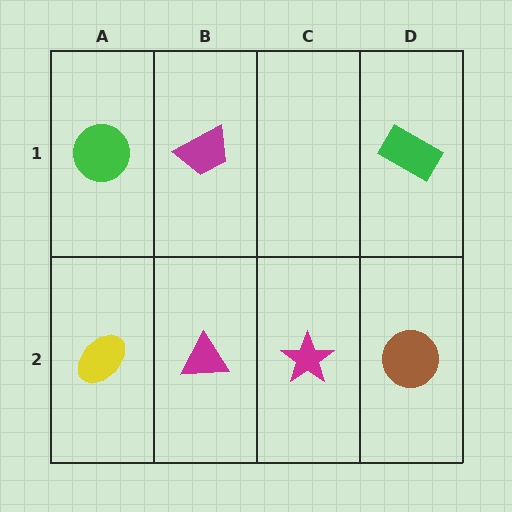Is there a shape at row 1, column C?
No, that cell is empty.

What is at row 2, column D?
A brown circle.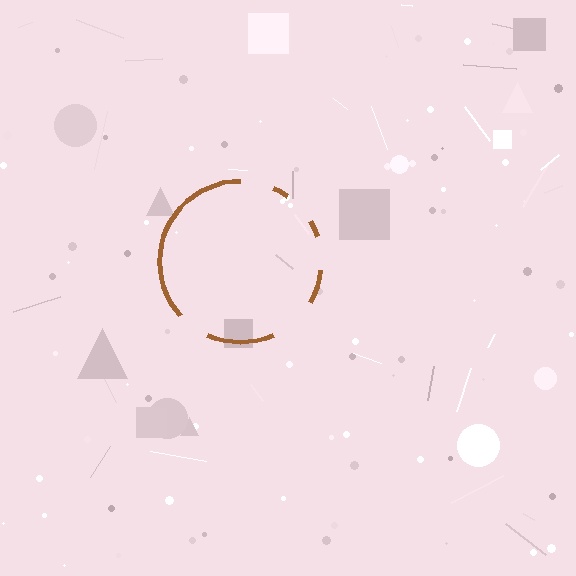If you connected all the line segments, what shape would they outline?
They would outline a circle.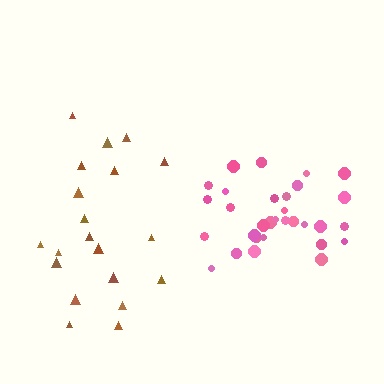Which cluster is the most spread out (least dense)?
Brown.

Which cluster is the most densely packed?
Pink.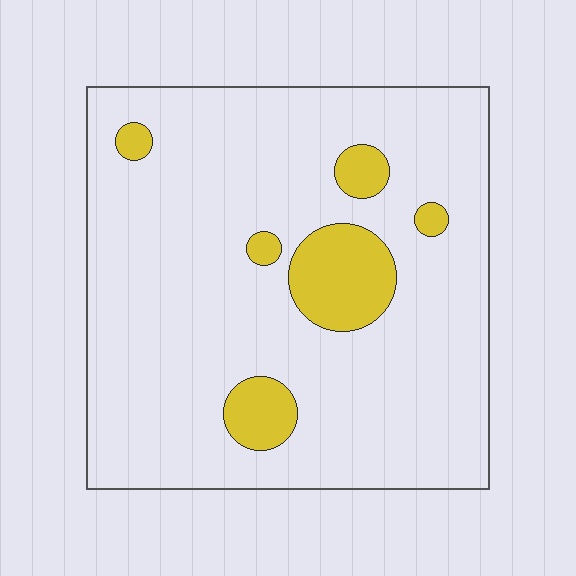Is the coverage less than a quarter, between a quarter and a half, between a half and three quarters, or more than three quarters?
Less than a quarter.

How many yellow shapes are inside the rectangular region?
6.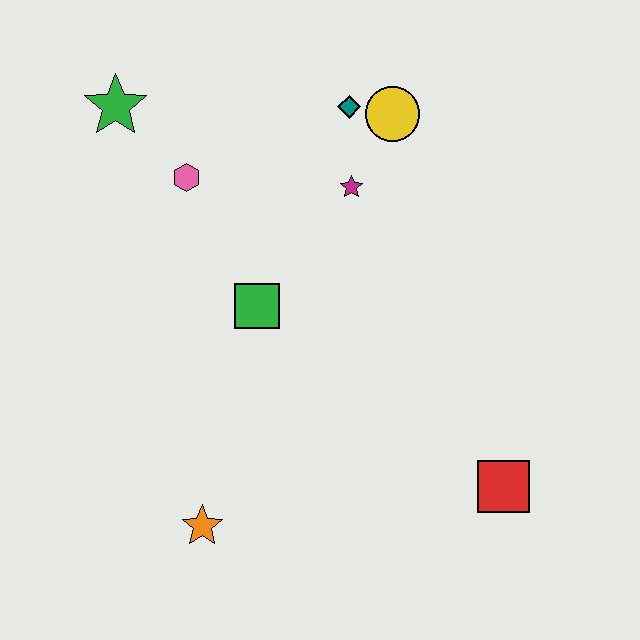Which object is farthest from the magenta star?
The orange star is farthest from the magenta star.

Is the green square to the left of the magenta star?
Yes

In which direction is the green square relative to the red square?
The green square is to the left of the red square.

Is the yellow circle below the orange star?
No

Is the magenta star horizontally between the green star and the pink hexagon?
No